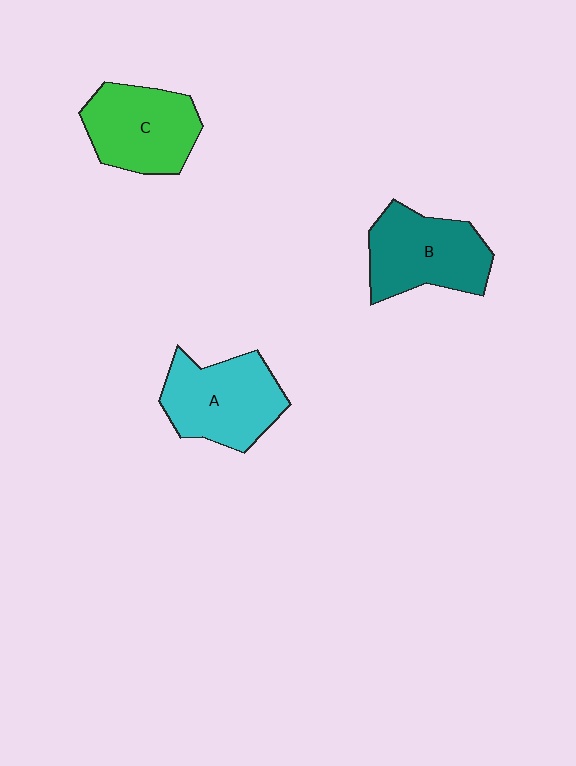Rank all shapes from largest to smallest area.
From largest to smallest: A (cyan), B (teal), C (green).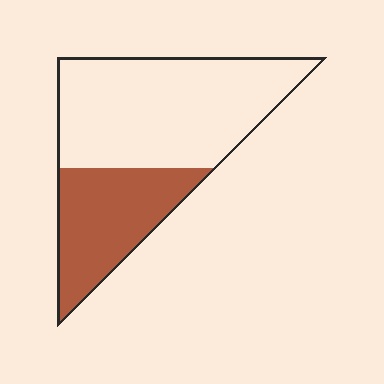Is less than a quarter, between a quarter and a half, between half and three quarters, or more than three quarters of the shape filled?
Between a quarter and a half.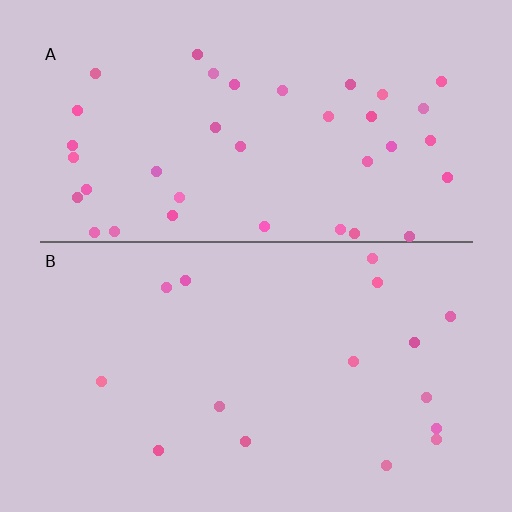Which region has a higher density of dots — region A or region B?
A (the top).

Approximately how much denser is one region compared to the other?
Approximately 2.4× — region A over region B.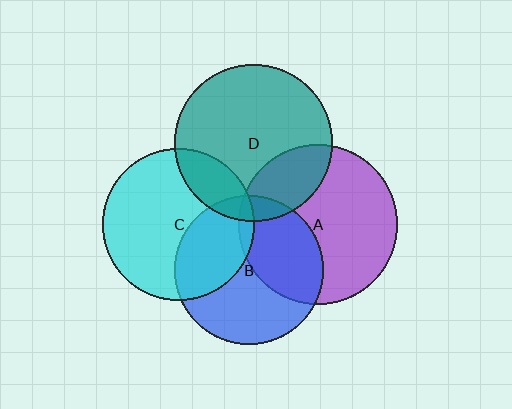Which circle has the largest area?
Circle A (purple).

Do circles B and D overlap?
Yes.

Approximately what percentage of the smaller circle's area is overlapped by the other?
Approximately 10%.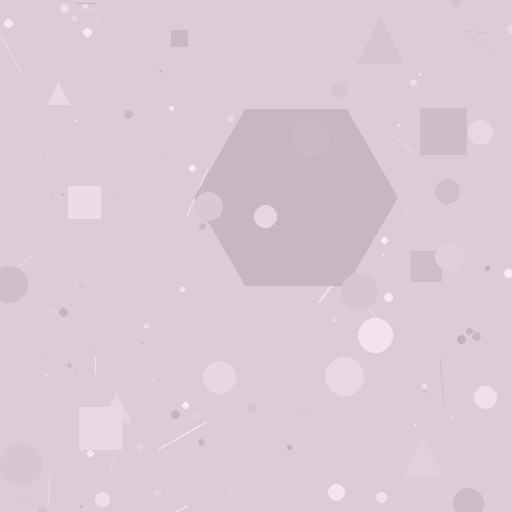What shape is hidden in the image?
A hexagon is hidden in the image.